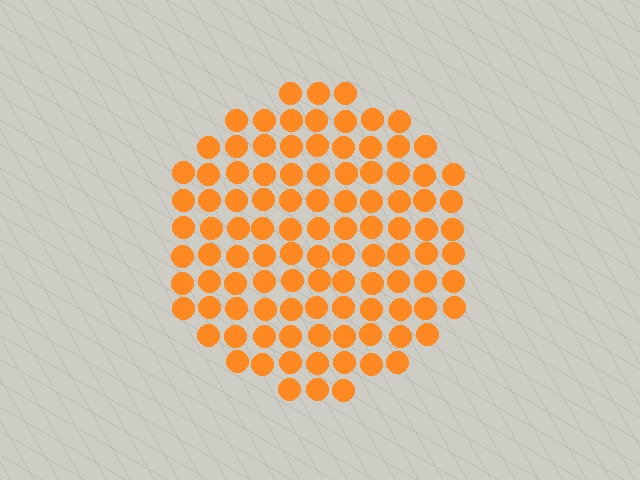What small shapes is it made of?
It is made of small circles.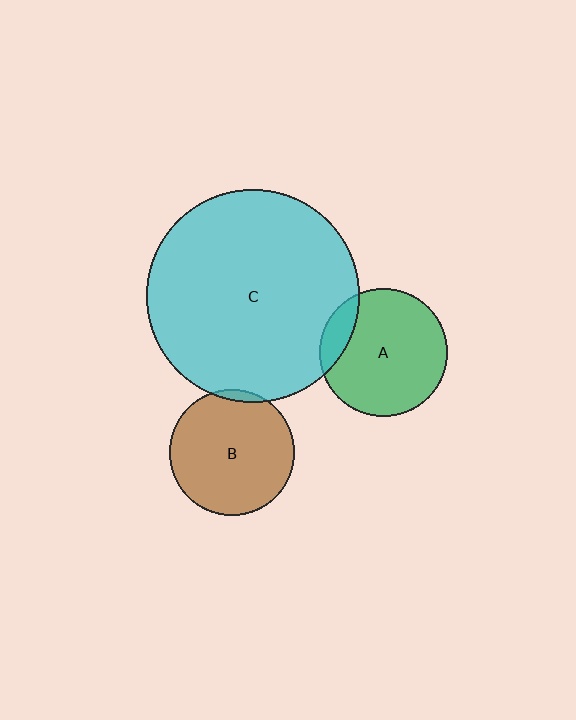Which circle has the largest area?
Circle C (cyan).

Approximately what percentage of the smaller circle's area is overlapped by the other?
Approximately 15%.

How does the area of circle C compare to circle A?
Approximately 2.8 times.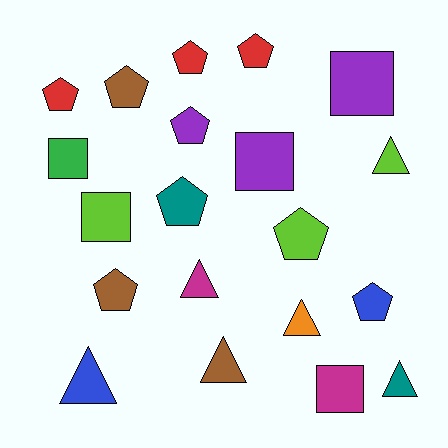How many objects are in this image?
There are 20 objects.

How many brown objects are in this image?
There are 3 brown objects.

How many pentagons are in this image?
There are 9 pentagons.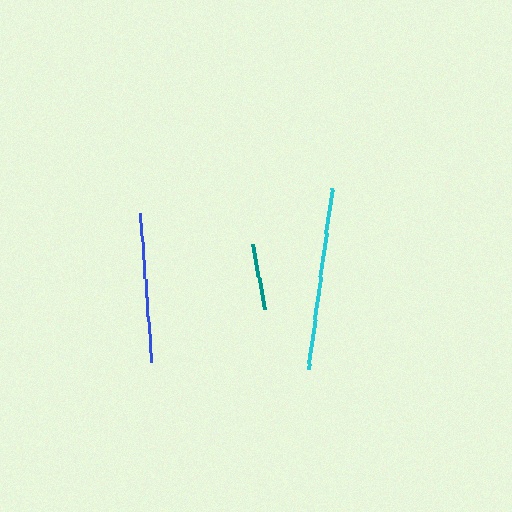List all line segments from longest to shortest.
From longest to shortest: cyan, blue, teal.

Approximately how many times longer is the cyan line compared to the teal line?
The cyan line is approximately 2.8 times the length of the teal line.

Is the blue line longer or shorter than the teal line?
The blue line is longer than the teal line.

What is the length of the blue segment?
The blue segment is approximately 150 pixels long.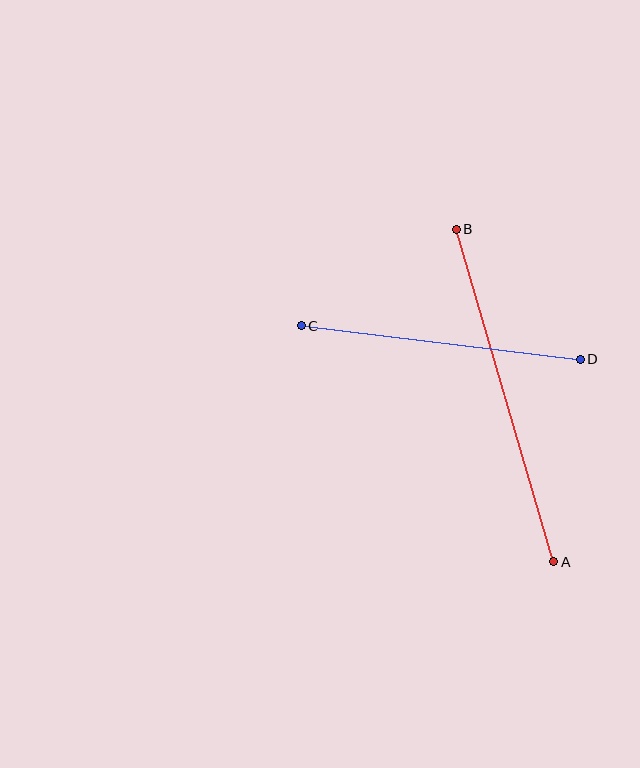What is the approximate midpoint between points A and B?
The midpoint is at approximately (505, 396) pixels.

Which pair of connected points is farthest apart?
Points A and B are farthest apart.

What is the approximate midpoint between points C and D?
The midpoint is at approximately (441, 343) pixels.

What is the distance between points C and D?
The distance is approximately 281 pixels.